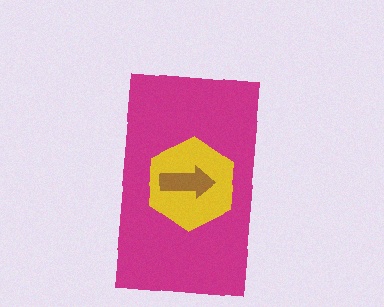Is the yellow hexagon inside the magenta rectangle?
Yes.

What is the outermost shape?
The magenta rectangle.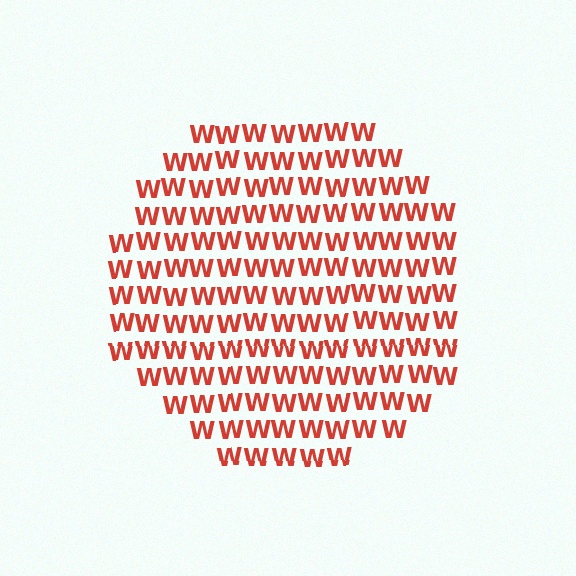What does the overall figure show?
The overall figure shows a circle.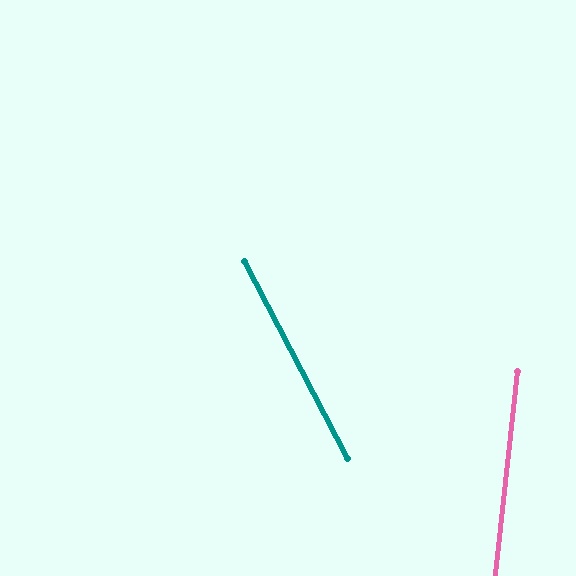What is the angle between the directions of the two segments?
Approximately 34 degrees.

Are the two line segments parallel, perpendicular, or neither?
Neither parallel nor perpendicular — they differ by about 34°.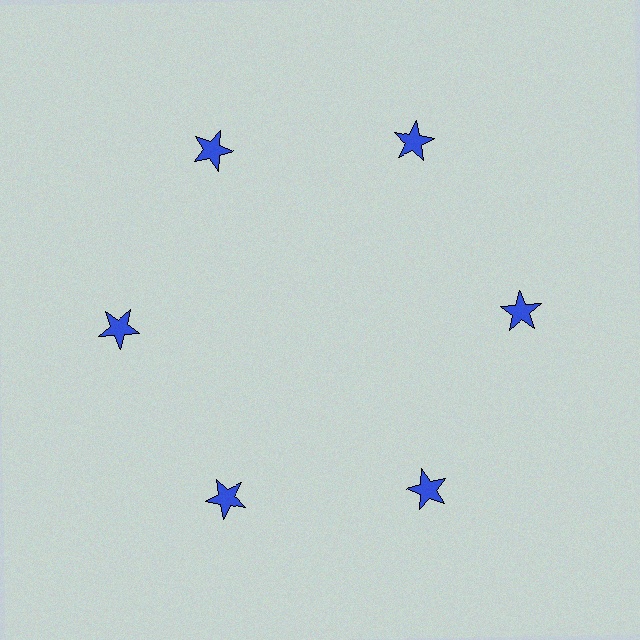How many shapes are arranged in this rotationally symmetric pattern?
There are 6 shapes, arranged in 6 groups of 1.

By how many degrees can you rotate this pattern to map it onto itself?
The pattern maps onto itself every 60 degrees of rotation.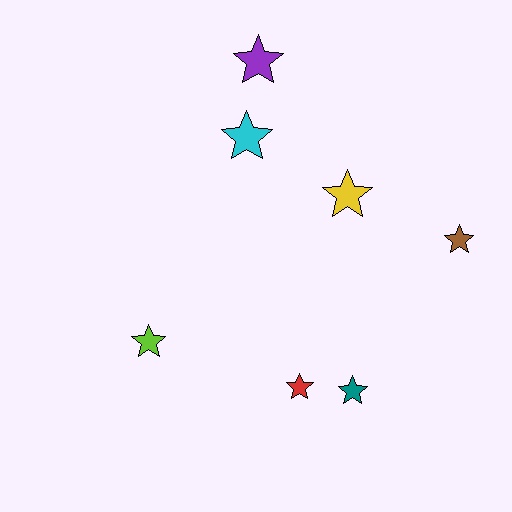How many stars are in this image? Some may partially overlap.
There are 7 stars.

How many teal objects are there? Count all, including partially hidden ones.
There is 1 teal object.